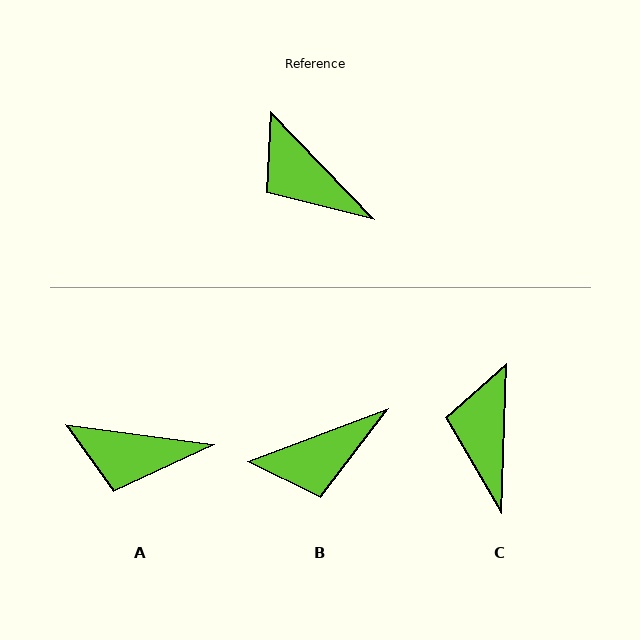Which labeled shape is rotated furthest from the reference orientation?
B, about 66 degrees away.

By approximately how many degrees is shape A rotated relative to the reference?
Approximately 39 degrees counter-clockwise.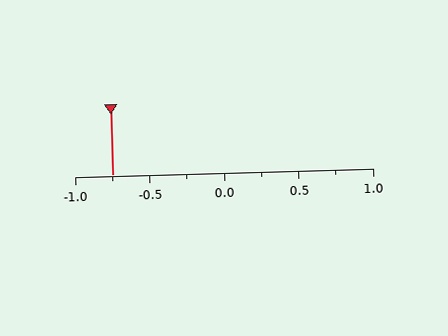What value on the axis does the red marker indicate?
The marker indicates approximately -0.75.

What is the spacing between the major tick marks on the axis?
The major ticks are spaced 0.5 apart.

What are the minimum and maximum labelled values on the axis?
The axis runs from -1.0 to 1.0.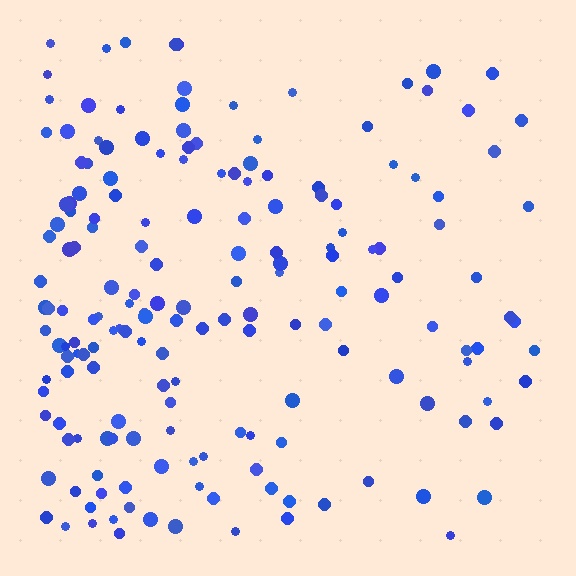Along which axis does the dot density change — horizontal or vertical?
Horizontal.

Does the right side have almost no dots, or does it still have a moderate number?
Still a moderate number, just noticeably fewer than the left.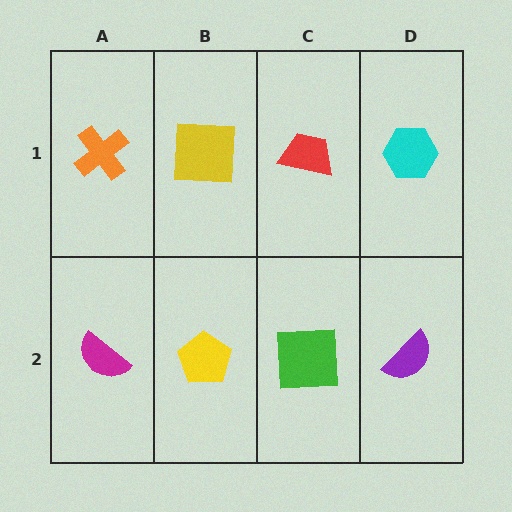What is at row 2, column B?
A yellow pentagon.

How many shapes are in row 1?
4 shapes.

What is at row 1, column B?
A yellow square.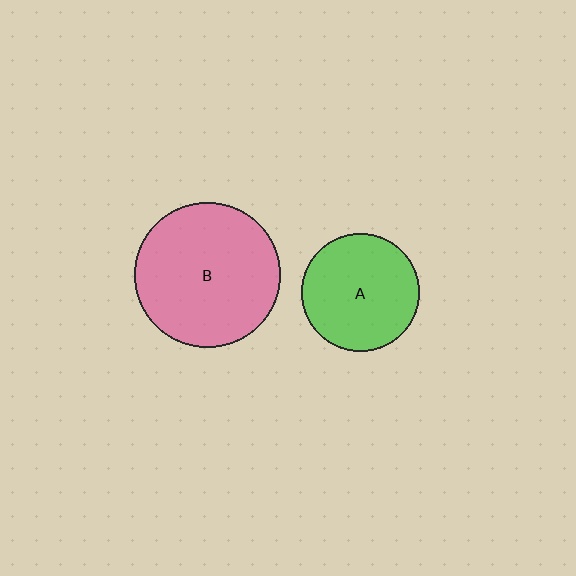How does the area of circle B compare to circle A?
Approximately 1.5 times.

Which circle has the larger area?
Circle B (pink).